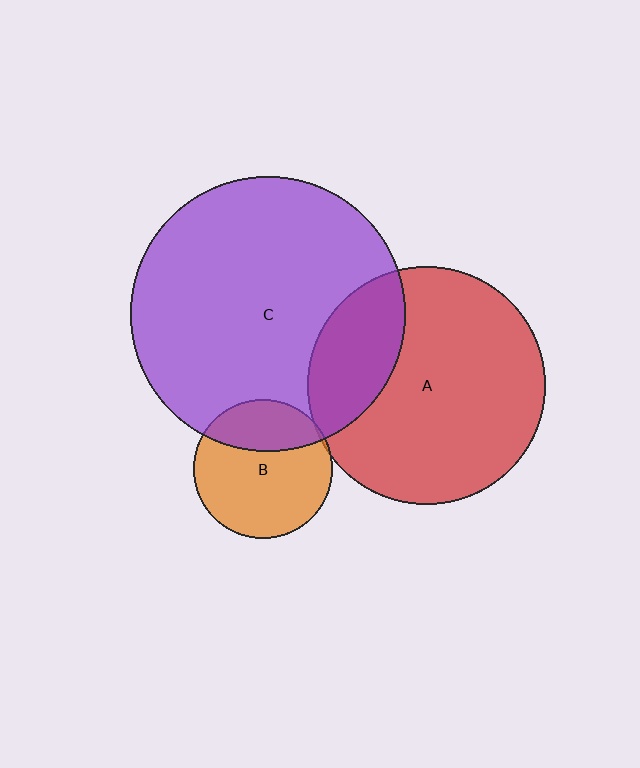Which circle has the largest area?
Circle C (purple).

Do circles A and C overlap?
Yes.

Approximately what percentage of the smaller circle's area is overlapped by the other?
Approximately 25%.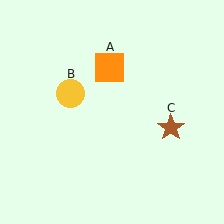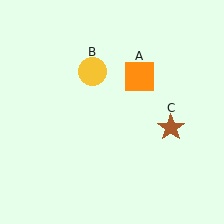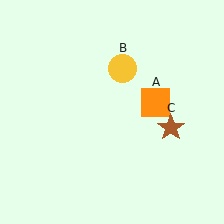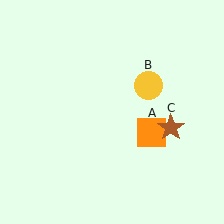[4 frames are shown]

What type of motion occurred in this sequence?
The orange square (object A), yellow circle (object B) rotated clockwise around the center of the scene.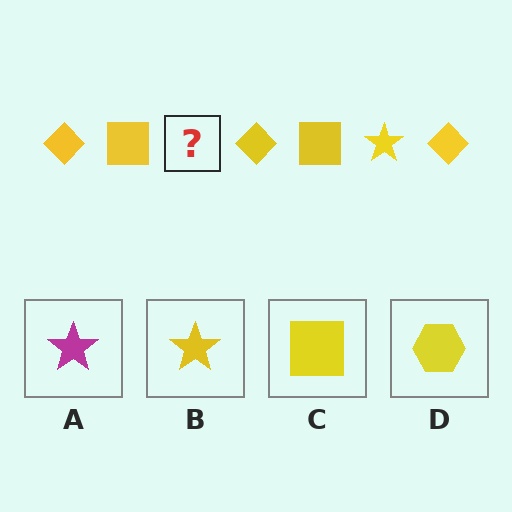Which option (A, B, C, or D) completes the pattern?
B.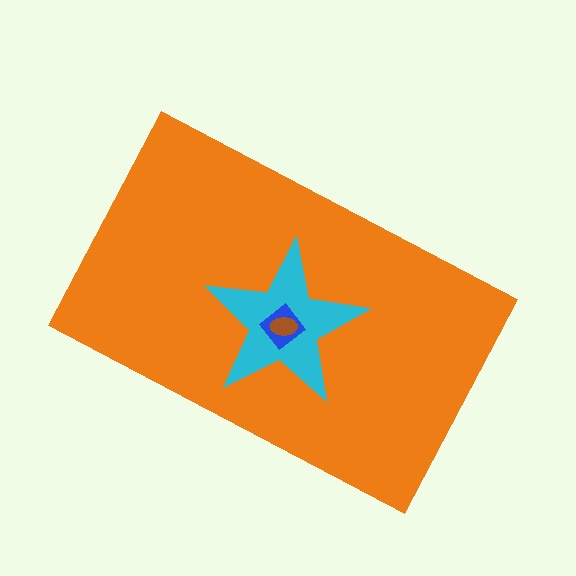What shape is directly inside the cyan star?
The blue diamond.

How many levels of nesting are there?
4.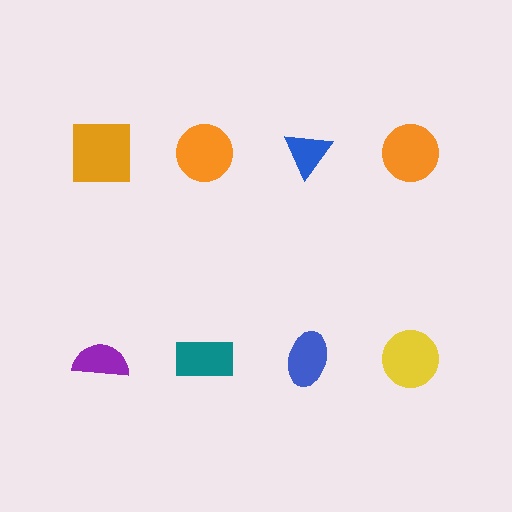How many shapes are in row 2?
4 shapes.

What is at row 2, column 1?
A purple semicircle.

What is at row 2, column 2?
A teal rectangle.